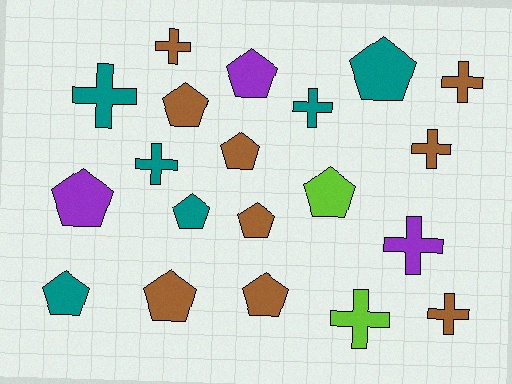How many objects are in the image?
There are 20 objects.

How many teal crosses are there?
There are 3 teal crosses.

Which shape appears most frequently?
Pentagon, with 11 objects.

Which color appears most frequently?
Brown, with 9 objects.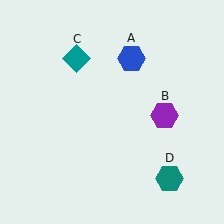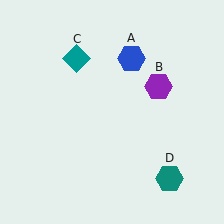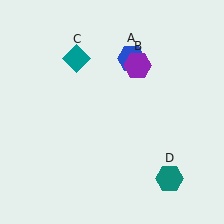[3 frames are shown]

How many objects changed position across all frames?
1 object changed position: purple hexagon (object B).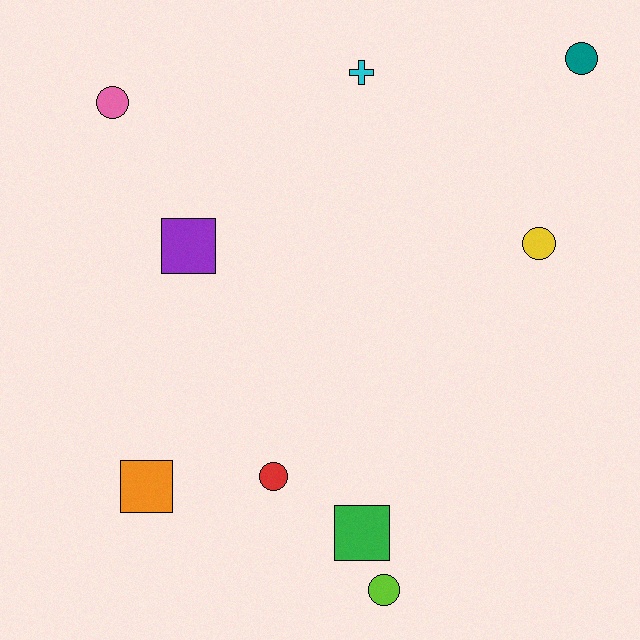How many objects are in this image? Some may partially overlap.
There are 9 objects.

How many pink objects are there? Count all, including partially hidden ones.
There is 1 pink object.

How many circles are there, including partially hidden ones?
There are 5 circles.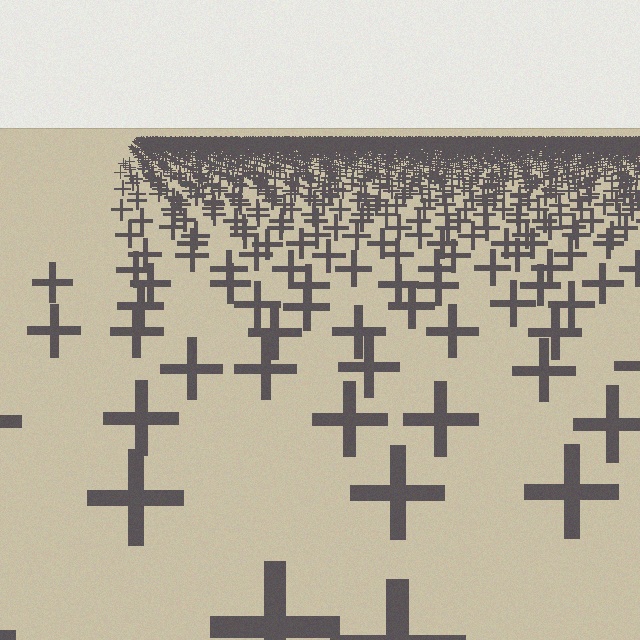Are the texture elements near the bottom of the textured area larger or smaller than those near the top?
Larger. Near the bottom, elements are closer to the viewer and appear at a bigger on-screen size.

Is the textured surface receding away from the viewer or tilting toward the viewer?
The surface is receding away from the viewer. Texture elements get smaller and denser toward the top.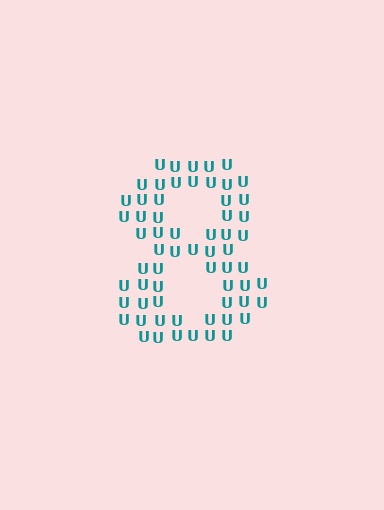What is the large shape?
The large shape is the digit 8.